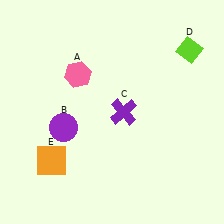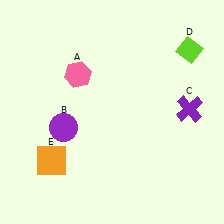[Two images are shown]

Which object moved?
The purple cross (C) moved right.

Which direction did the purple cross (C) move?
The purple cross (C) moved right.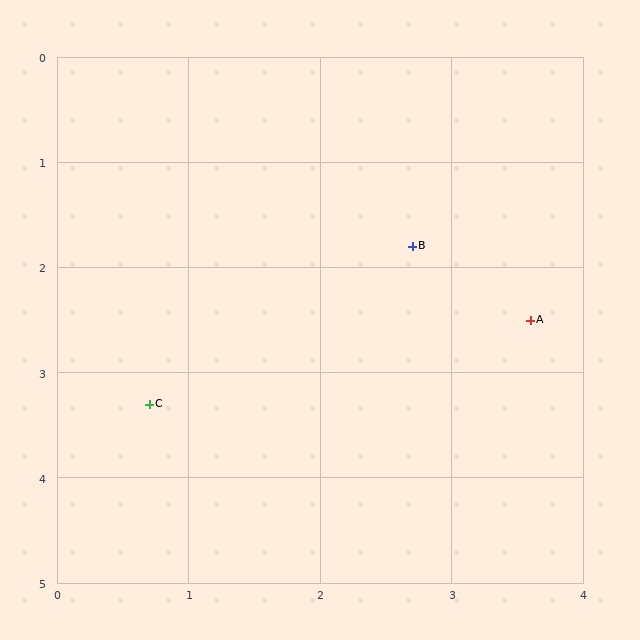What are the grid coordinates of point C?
Point C is at approximately (0.7, 3.3).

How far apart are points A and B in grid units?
Points A and B are about 1.1 grid units apart.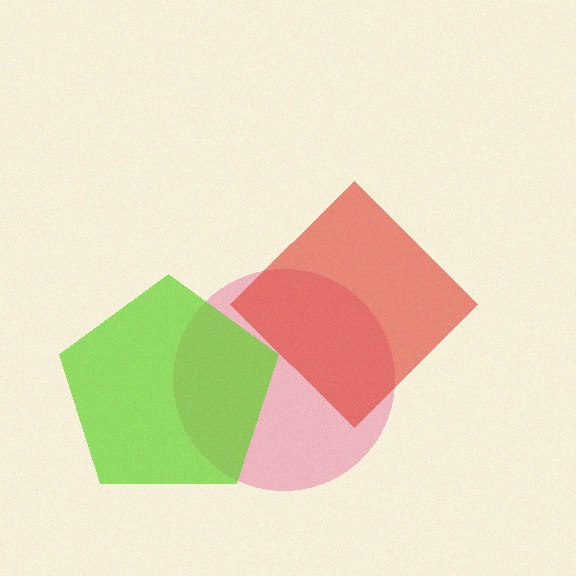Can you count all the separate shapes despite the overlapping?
Yes, there are 3 separate shapes.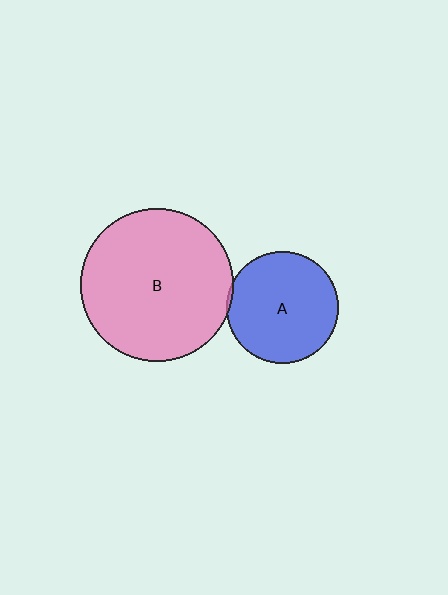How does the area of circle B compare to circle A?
Approximately 1.9 times.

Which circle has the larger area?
Circle B (pink).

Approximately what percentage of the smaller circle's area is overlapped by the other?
Approximately 5%.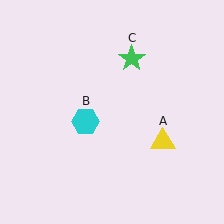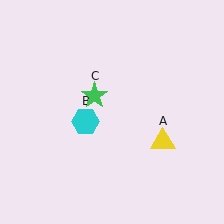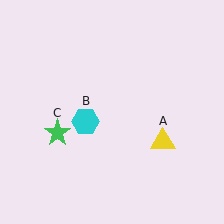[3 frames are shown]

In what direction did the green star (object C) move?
The green star (object C) moved down and to the left.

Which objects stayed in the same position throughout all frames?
Yellow triangle (object A) and cyan hexagon (object B) remained stationary.